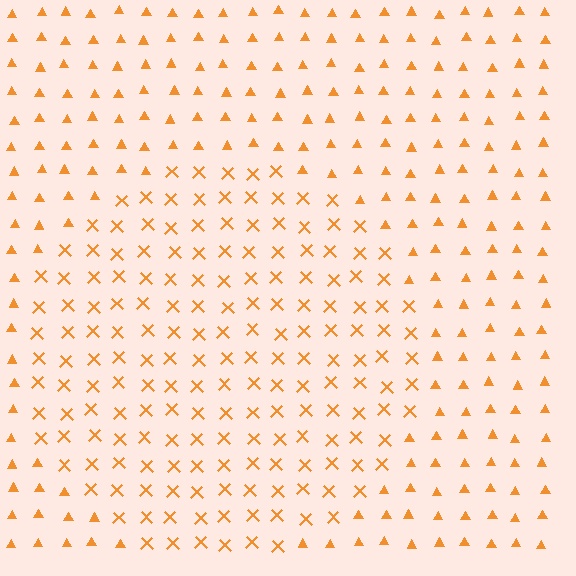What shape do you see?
I see a circle.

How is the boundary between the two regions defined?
The boundary is defined by a change in element shape: X marks inside vs. triangles outside. All elements share the same color and spacing.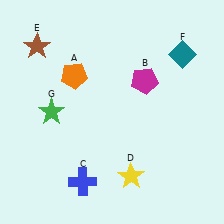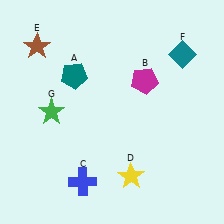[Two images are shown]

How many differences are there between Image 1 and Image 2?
There is 1 difference between the two images.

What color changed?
The pentagon (A) changed from orange in Image 1 to teal in Image 2.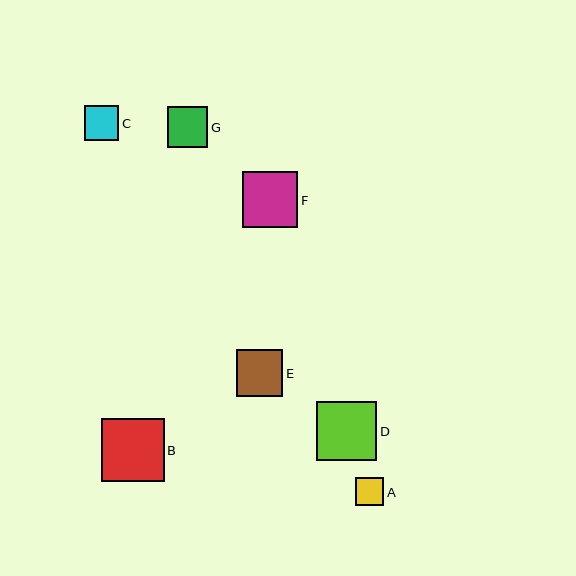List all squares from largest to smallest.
From largest to smallest: B, D, F, E, G, C, A.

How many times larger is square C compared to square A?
Square C is approximately 1.2 times the size of square A.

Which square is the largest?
Square B is the largest with a size of approximately 63 pixels.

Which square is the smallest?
Square A is the smallest with a size of approximately 28 pixels.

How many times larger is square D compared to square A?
Square D is approximately 2.1 times the size of square A.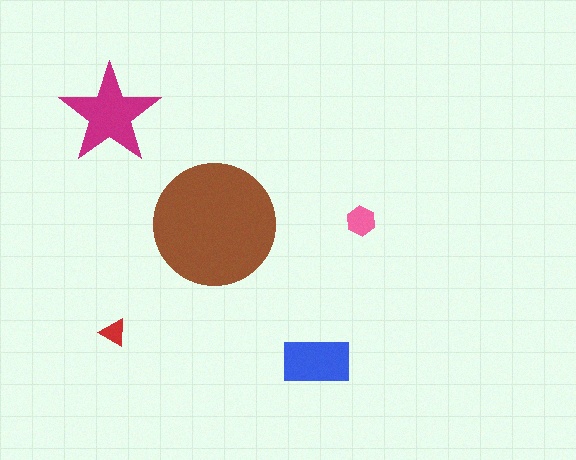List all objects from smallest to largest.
The red triangle, the pink hexagon, the blue rectangle, the magenta star, the brown circle.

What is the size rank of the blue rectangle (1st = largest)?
3rd.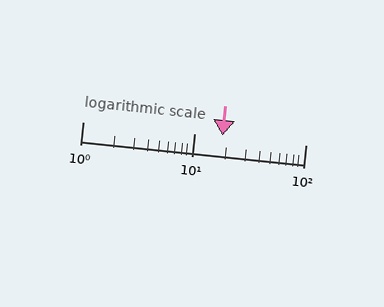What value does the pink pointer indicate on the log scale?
The pointer indicates approximately 18.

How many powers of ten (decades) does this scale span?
The scale spans 2 decades, from 1 to 100.